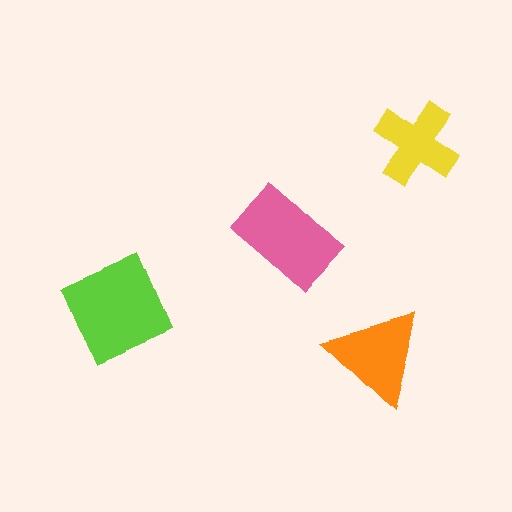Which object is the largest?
The lime diamond.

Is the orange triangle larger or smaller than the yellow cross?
Larger.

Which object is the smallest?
The yellow cross.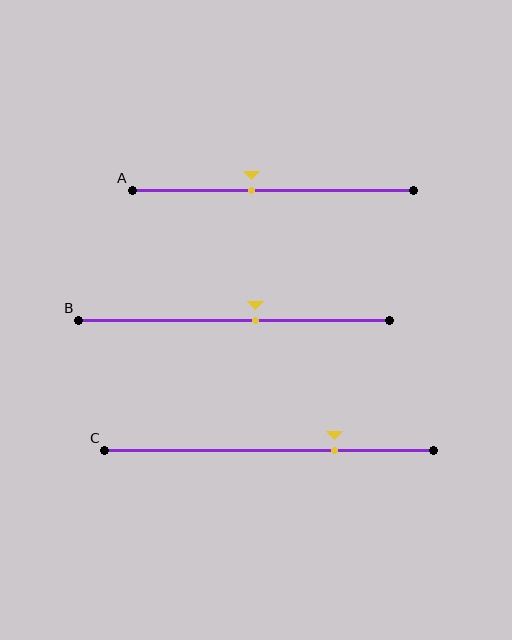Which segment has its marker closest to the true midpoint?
Segment B has its marker closest to the true midpoint.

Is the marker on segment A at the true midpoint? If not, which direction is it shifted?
No, the marker on segment A is shifted to the left by about 7% of the segment length.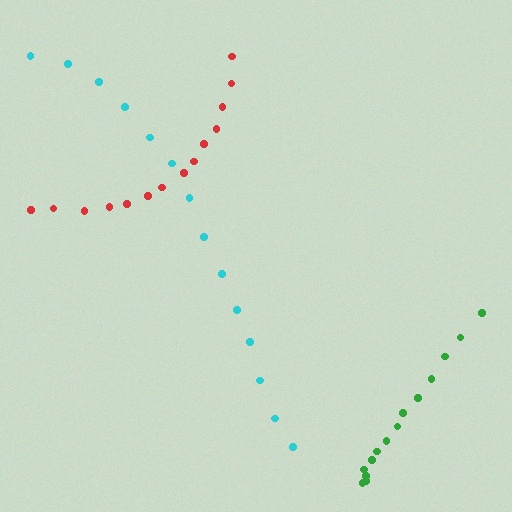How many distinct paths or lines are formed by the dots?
There are 3 distinct paths.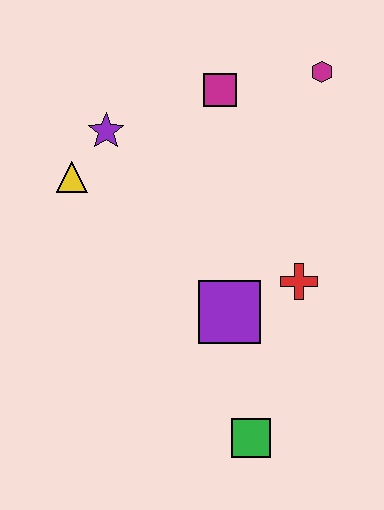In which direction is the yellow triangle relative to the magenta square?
The yellow triangle is to the left of the magenta square.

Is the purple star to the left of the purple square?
Yes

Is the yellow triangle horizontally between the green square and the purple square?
No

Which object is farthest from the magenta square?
The green square is farthest from the magenta square.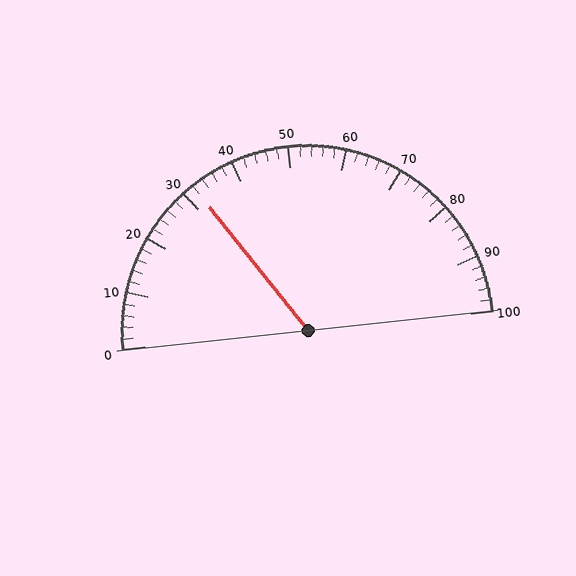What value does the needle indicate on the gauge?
The needle indicates approximately 32.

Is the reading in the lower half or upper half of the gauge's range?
The reading is in the lower half of the range (0 to 100).